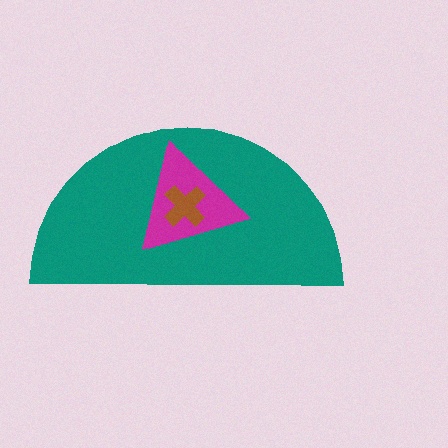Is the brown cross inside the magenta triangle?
Yes.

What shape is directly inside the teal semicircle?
The magenta triangle.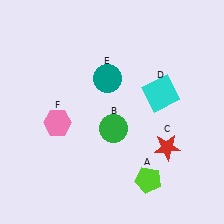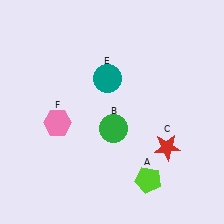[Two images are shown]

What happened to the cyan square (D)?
The cyan square (D) was removed in Image 2. It was in the top-right area of Image 1.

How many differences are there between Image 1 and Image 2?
There is 1 difference between the two images.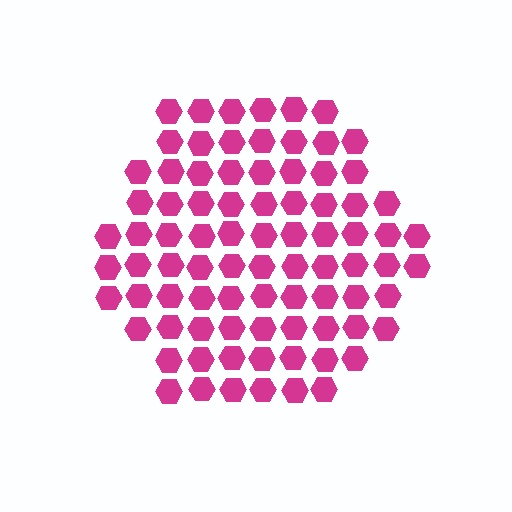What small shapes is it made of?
It is made of small hexagons.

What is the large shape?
The large shape is a hexagon.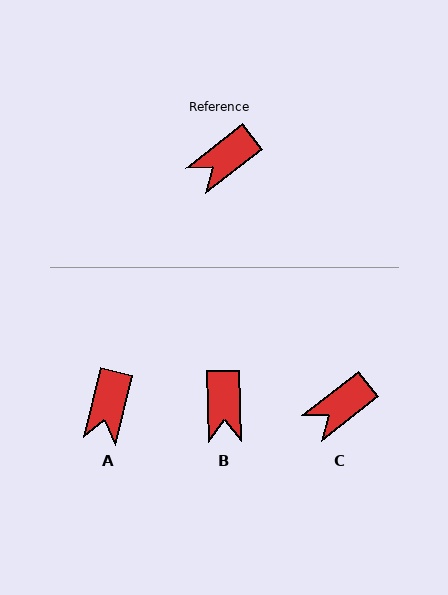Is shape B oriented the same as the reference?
No, it is off by about 53 degrees.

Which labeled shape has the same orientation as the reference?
C.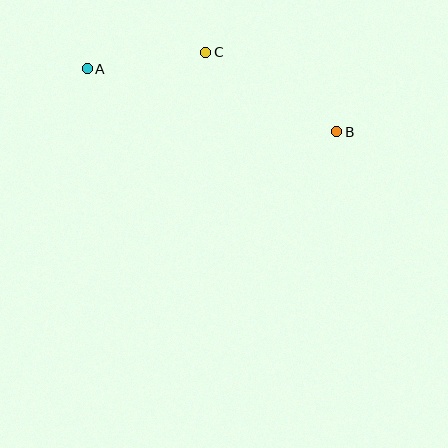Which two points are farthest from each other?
Points A and B are farthest from each other.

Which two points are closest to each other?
Points A and C are closest to each other.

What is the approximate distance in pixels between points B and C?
The distance between B and C is approximately 153 pixels.